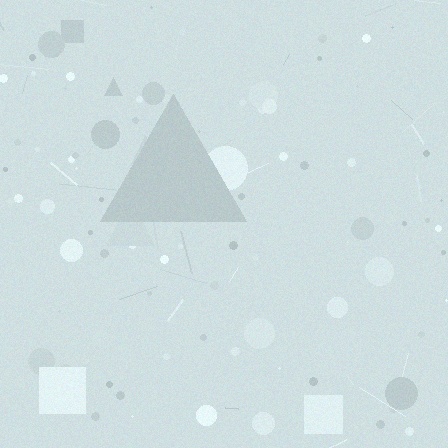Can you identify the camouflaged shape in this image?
The camouflaged shape is a triangle.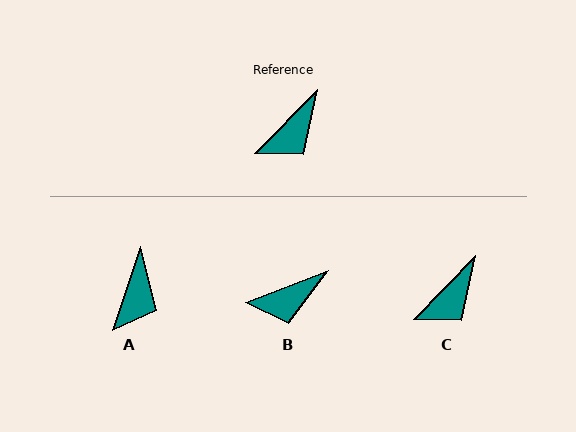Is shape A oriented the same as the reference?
No, it is off by about 26 degrees.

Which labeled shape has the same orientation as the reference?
C.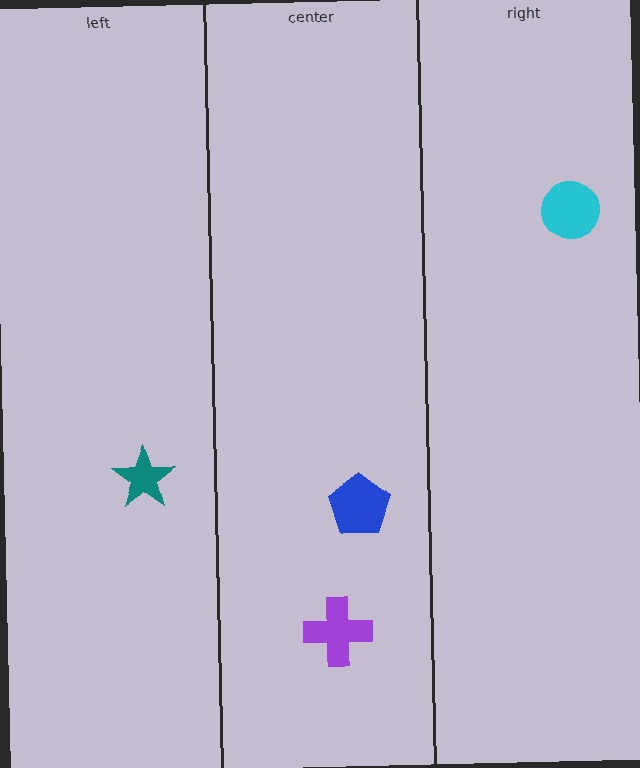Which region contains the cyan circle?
The right region.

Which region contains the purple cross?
The center region.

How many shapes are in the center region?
2.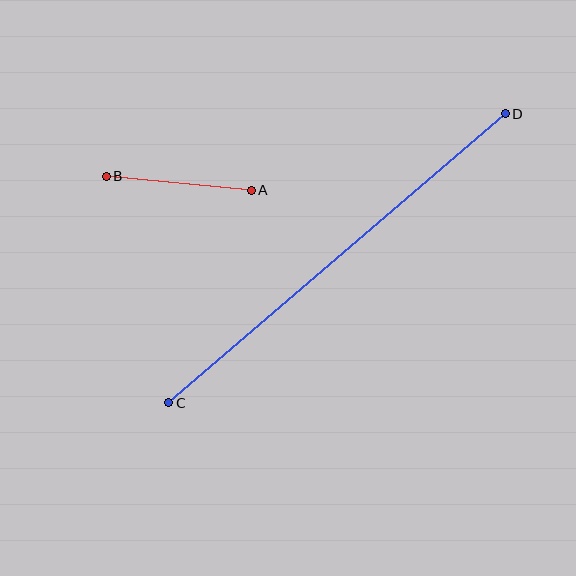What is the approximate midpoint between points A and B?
The midpoint is at approximately (179, 183) pixels.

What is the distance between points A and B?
The distance is approximately 146 pixels.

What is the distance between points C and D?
The distance is approximately 443 pixels.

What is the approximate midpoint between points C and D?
The midpoint is at approximately (337, 258) pixels.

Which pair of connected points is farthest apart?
Points C and D are farthest apart.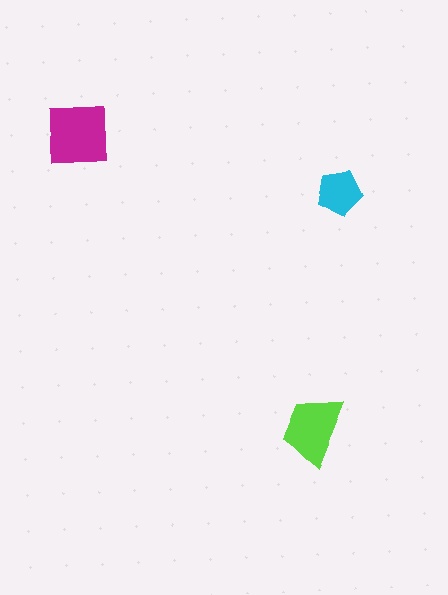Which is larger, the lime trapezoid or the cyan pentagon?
The lime trapezoid.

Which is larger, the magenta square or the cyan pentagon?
The magenta square.